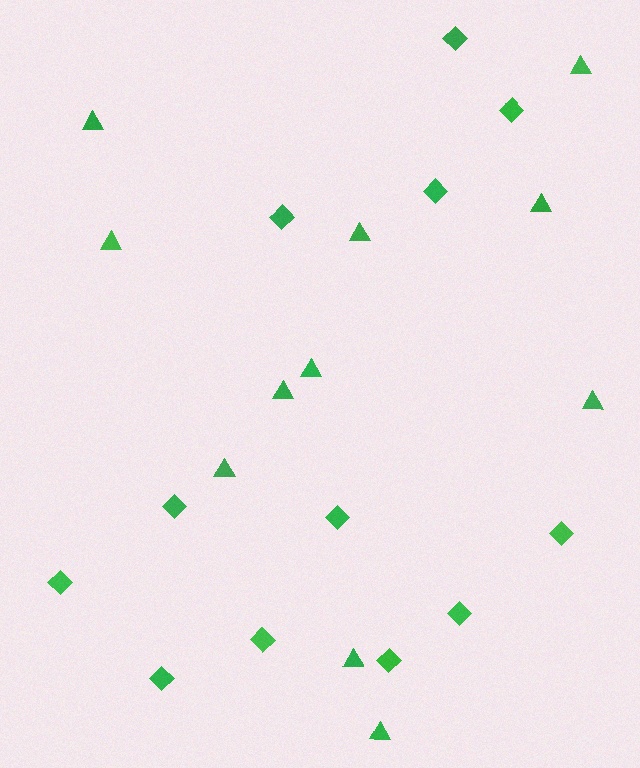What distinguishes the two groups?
There are 2 groups: one group of diamonds (12) and one group of triangles (11).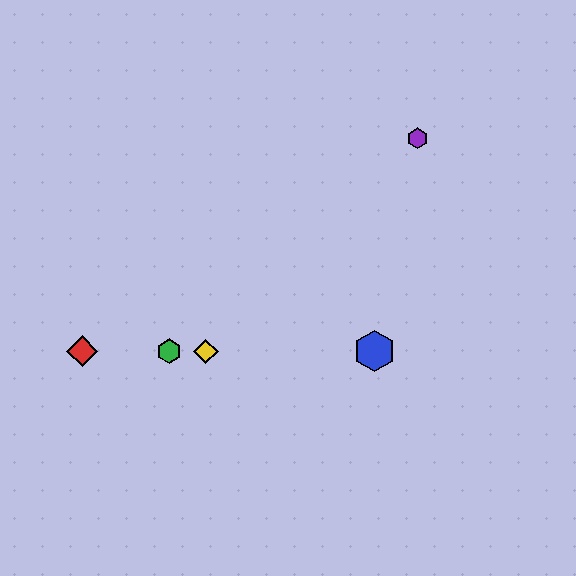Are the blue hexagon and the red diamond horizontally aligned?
Yes, both are at y≈351.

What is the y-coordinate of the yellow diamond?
The yellow diamond is at y≈351.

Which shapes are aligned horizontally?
The red diamond, the blue hexagon, the green hexagon, the yellow diamond are aligned horizontally.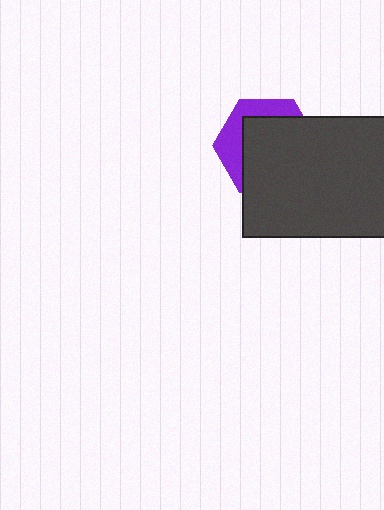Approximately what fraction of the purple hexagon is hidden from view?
Roughly 69% of the purple hexagon is hidden behind the dark gray rectangle.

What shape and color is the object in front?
The object in front is a dark gray rectangle.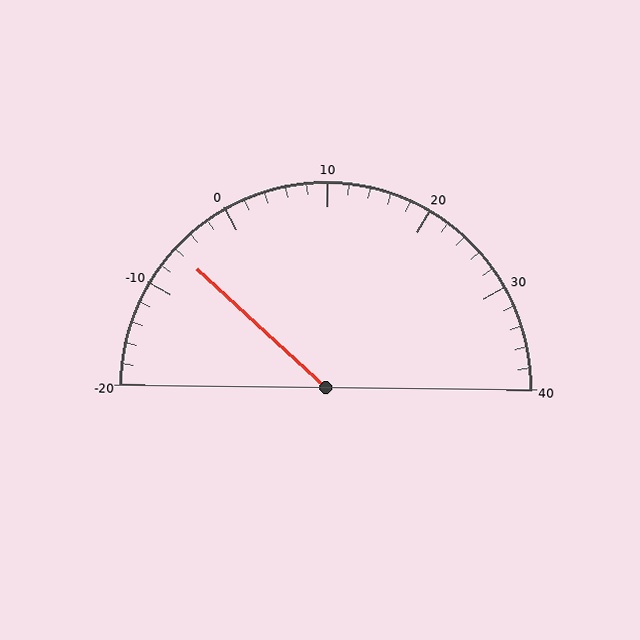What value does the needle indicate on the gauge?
The needle indicates approximately -6.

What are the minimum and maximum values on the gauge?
The gauge ranges from -20 to 40.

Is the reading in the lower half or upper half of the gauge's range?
The reading is in the lower half of the range (-20 to 40).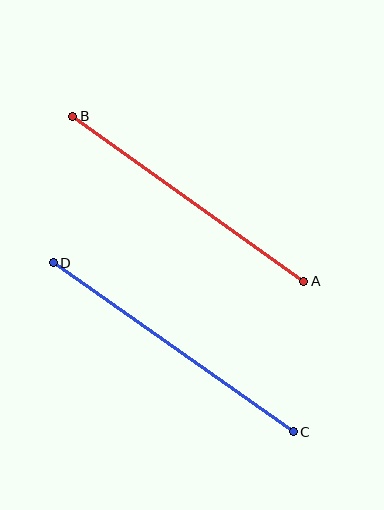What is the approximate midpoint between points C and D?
The midpoint is at approximately (173, 347) pixels.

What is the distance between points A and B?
The distance is approximately 284 pixels.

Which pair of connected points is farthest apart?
Points C and D are farthest apart.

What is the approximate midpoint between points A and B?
The midpoint is at approximately (188, 199) pixels.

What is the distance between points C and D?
The distance is approximately 293 pixels.